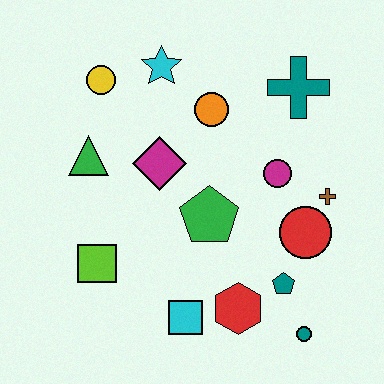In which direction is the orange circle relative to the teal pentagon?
The orange circle is above the teal pentagon.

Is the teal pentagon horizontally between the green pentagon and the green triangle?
No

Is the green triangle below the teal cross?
Yes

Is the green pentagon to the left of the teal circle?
Yes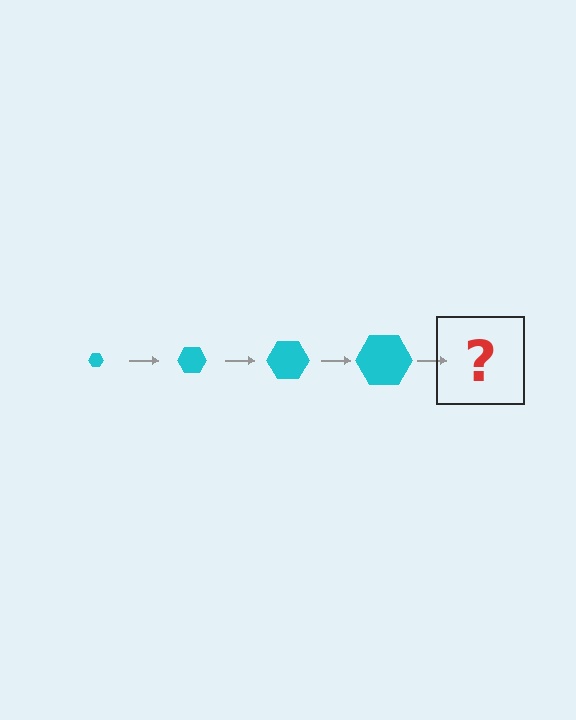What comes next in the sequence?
The next element should be a cyan hexagon, larger than the previous one.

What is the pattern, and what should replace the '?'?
The pattern is that the hexagon gets progressively larger each step. The '?' should be a cyan hexagon, larger than the previous one.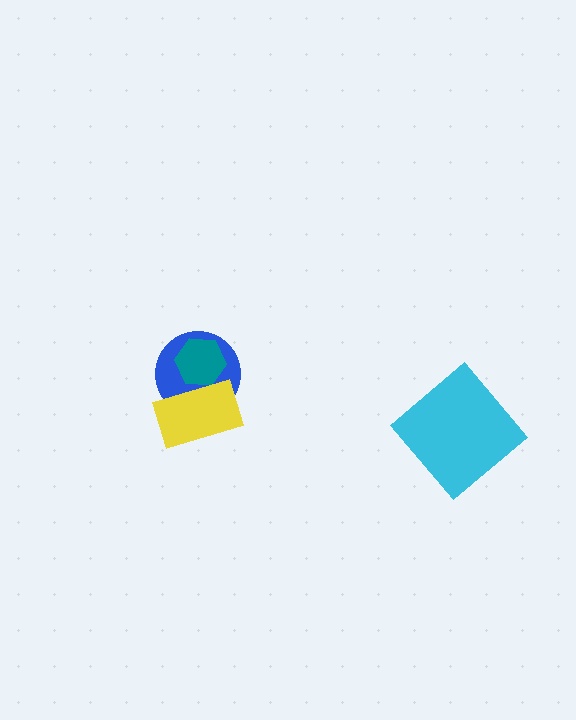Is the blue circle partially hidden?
Yes, it is partially covered by another shape.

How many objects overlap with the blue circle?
2 objects overlap with the blue circle.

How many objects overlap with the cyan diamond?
0 objects overlap with the cyan diamond.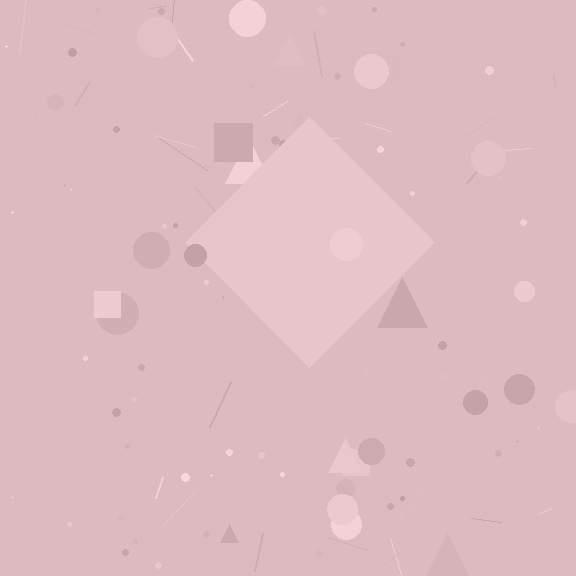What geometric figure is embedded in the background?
A diamond is embedded in the background.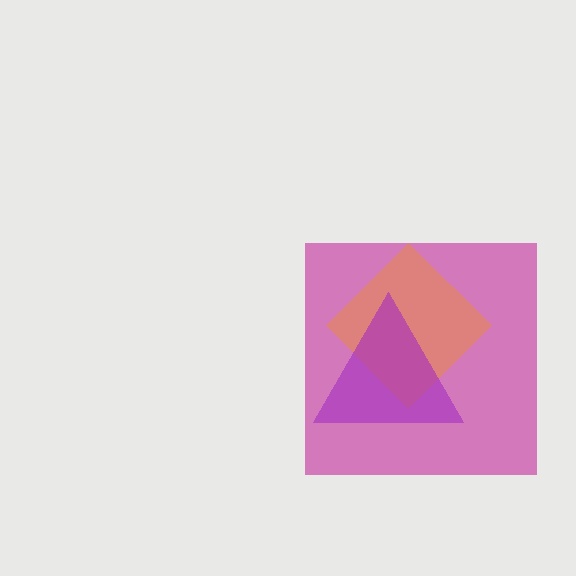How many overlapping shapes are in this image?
There are 3 overlapping shapes in the image.